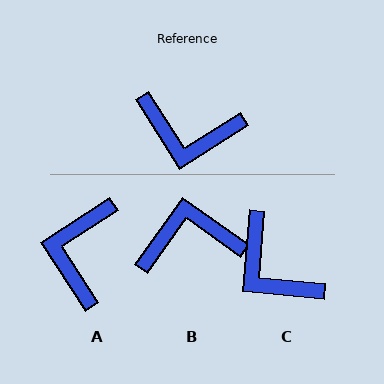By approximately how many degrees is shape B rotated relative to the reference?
Approximately 158 degrees clockwise.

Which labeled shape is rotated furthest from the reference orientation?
B, about 158 degrees away.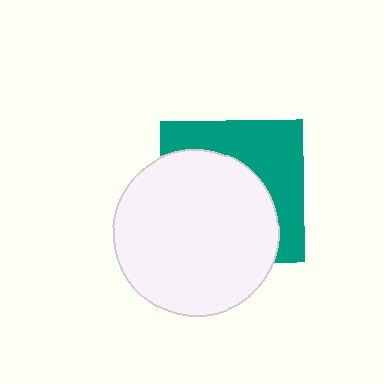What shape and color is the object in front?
The object in front is a white circle.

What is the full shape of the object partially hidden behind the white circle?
The partially hidden object is a teal square.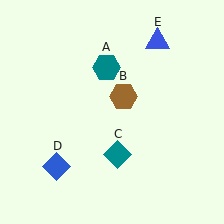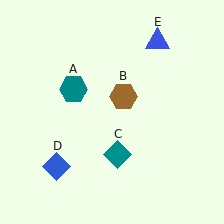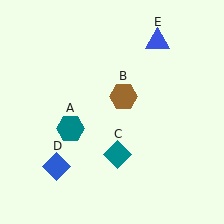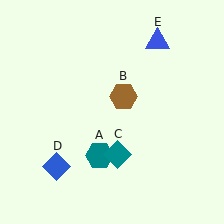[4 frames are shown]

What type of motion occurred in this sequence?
The teal hexagon (object A) rotated counterclockwise around the center of the scene.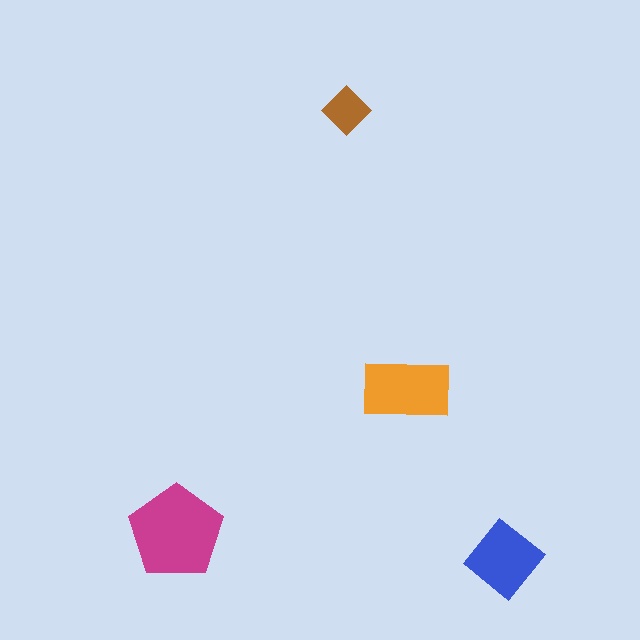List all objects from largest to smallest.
The magenta pentagon, the orange rectangle, the blue diamond, the brown diamond.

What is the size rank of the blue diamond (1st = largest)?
3rd.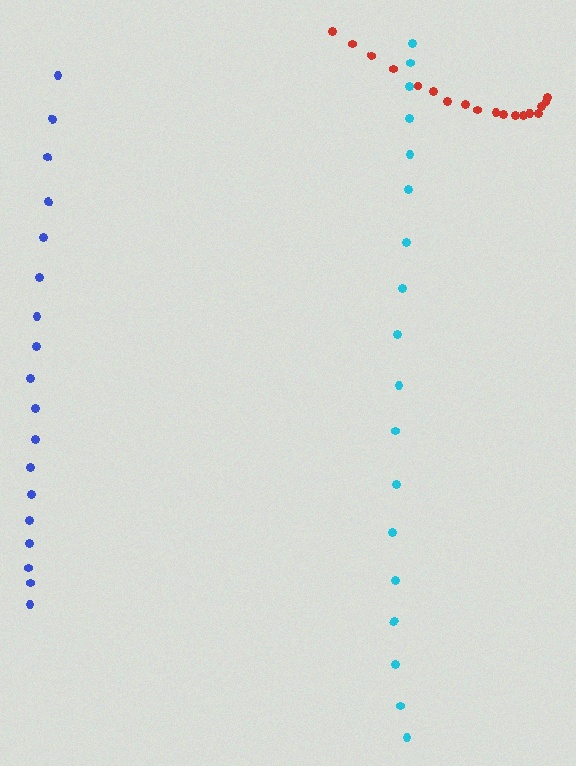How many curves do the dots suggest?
There are 3 distinct paths.